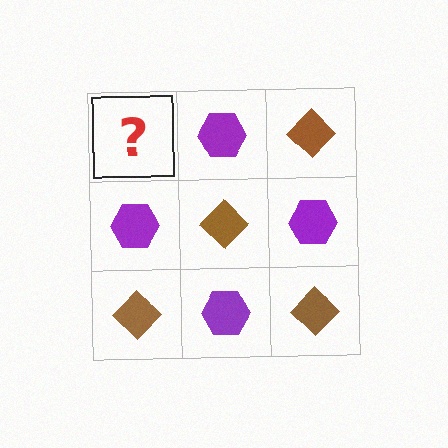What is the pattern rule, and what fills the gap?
The rule is that it alternates brown diamond and purple hexagon in a checkerboard pattern. The gap should be filled with a brown diamond.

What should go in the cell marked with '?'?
The missing cell should contain a brown diamond.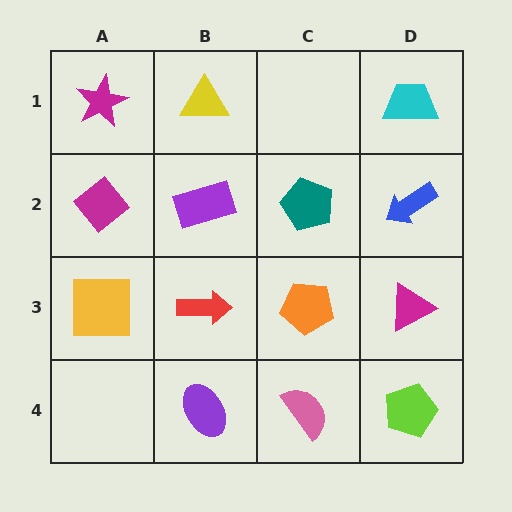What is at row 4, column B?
A purple ellipse.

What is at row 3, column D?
A magenta triangle.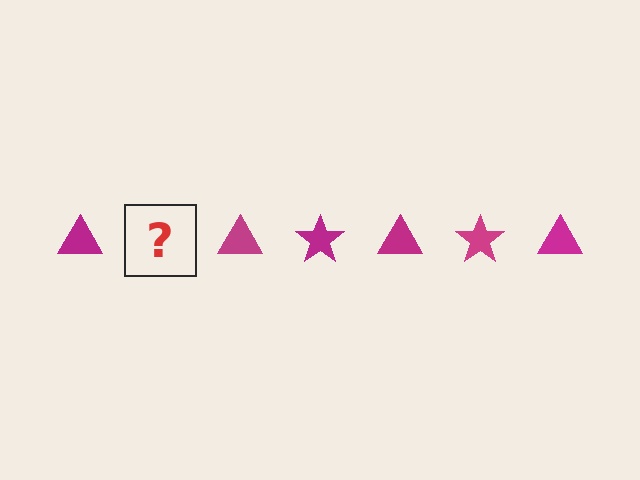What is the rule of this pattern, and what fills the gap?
The rule is that the pattern cycles through triangle, star shapes in magenta. The gap should be filled with a magenta star.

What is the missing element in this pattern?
The missing element is a magenta star.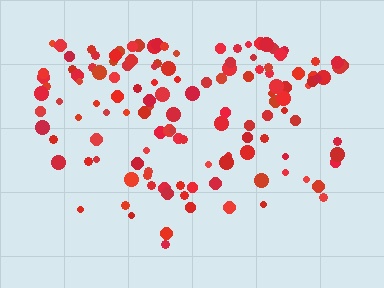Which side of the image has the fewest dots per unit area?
The bottom.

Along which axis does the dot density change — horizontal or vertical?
Vertical.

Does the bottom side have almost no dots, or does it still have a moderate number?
Still a moderate number, just noticeably fewer than the top.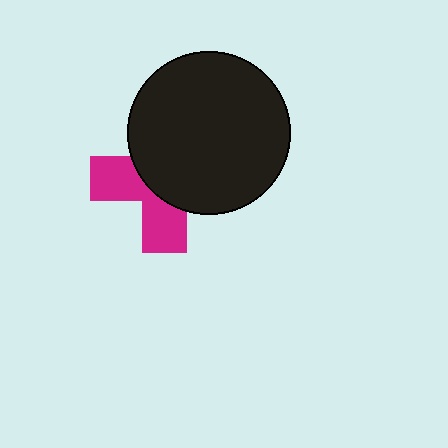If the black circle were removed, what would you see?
You would see the complete magenta cross.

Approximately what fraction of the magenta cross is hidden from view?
Roughly 60% of the magenta cross is hidden behind the black circle.